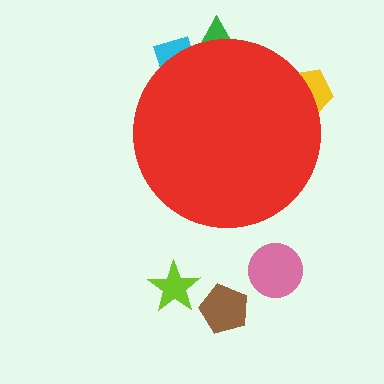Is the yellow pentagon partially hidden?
Yes, the yellow pentagon is partially hidden behind the red circle.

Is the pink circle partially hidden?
No, the pink circle is fully visible.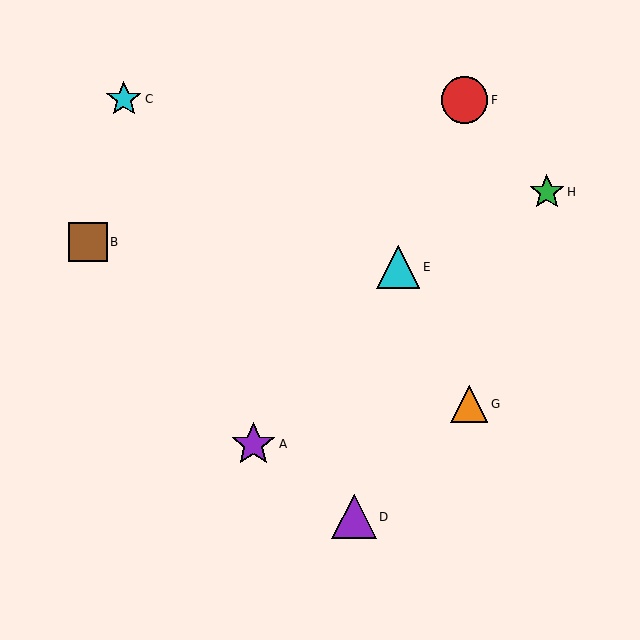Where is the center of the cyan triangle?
The center of the cyan triangle is at (398, 267).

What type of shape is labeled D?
Shape D is a purple triangle.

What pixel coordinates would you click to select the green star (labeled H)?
Click at (547, 192) to select the green star H.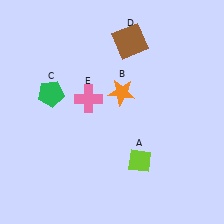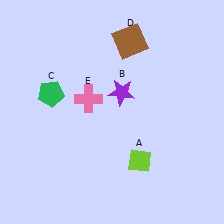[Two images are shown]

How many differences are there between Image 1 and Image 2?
There is 1 difference between the two images.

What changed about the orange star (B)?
In Image 1, B is orange. In Image 2, it changed to purple.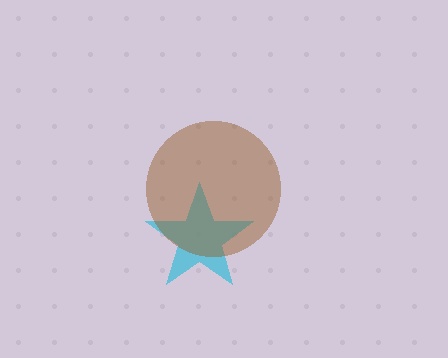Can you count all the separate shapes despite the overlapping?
Yes, there are 2 separate shapes.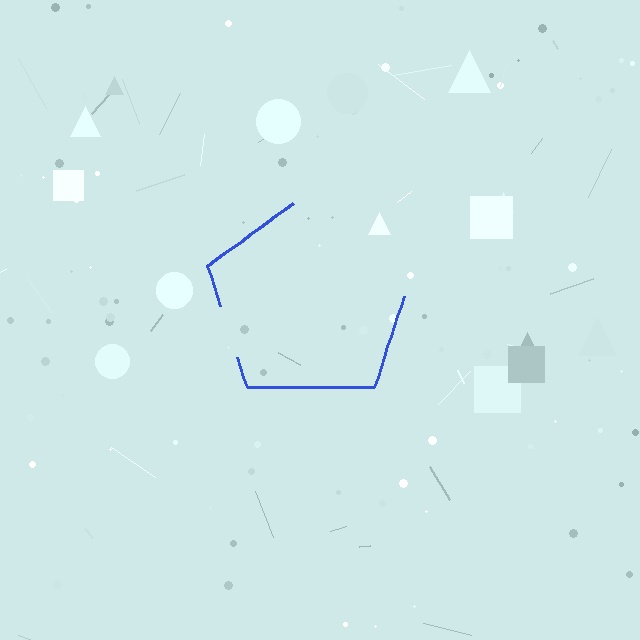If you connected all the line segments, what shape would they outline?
They would outline a pentagon.